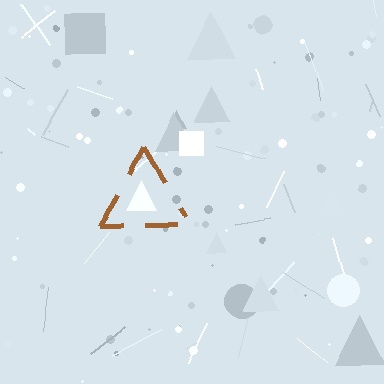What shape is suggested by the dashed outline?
The dashed outline suggests a triangle.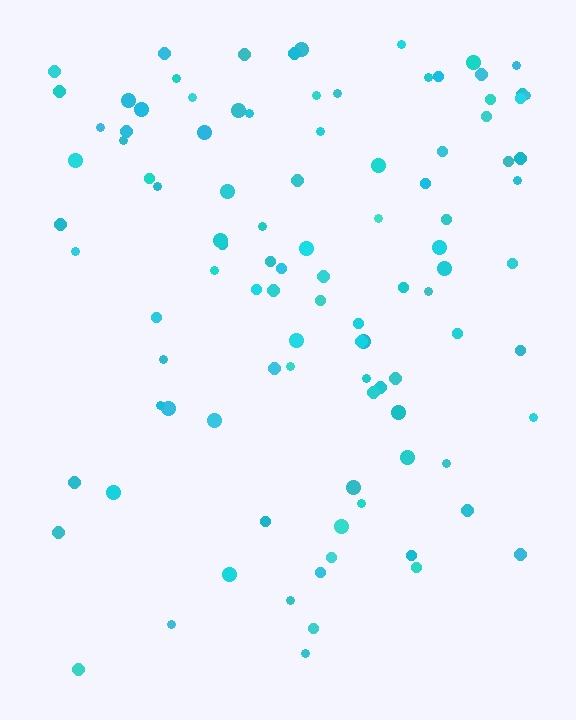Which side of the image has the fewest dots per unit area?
The bottom.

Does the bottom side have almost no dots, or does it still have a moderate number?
Still a moderate number, just noticeably fewer than the top.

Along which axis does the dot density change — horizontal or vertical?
Vertical.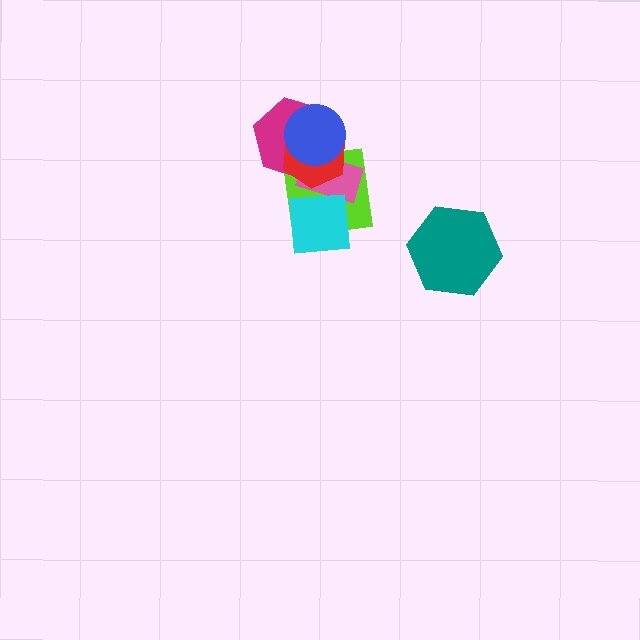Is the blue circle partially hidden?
No, no other shape covers it.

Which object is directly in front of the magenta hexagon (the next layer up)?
The red hexagon is directly in front of the magenta hexagon.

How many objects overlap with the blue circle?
4 objects overlap with the blue circle.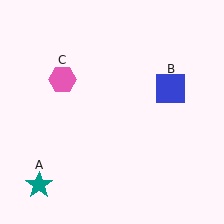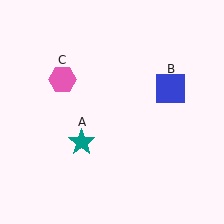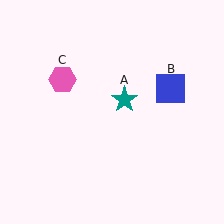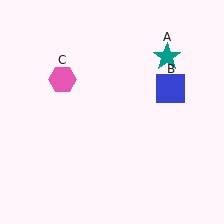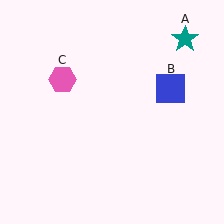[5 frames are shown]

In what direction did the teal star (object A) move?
The teal star (object A) moved up and to the right.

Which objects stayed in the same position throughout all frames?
Blue square (object B) and pink hexagon (object C) remained stationary.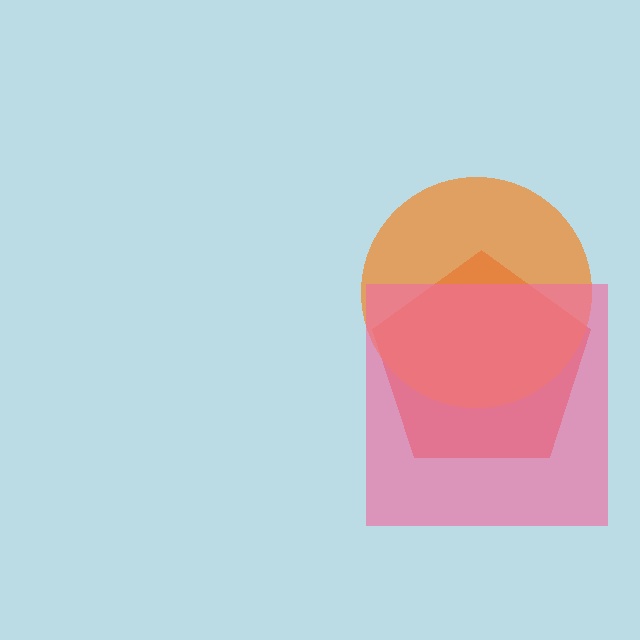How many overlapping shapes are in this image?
There are 3 overlapping shapes in the image.